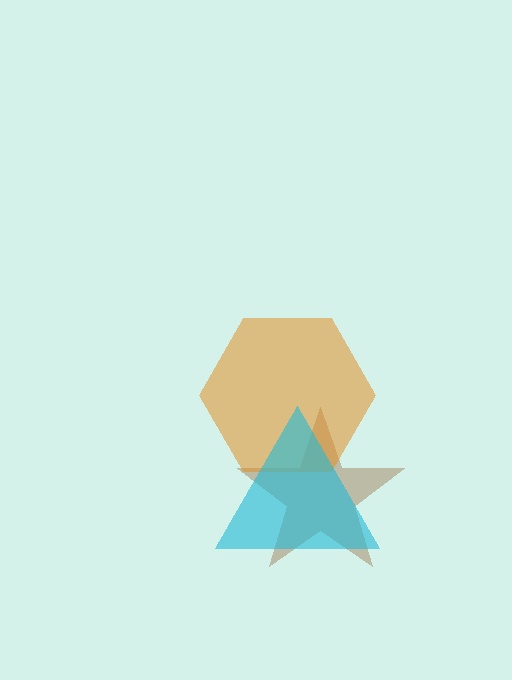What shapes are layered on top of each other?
The layered shapes are: a brown star, an orange hexagon, a cyan triangle.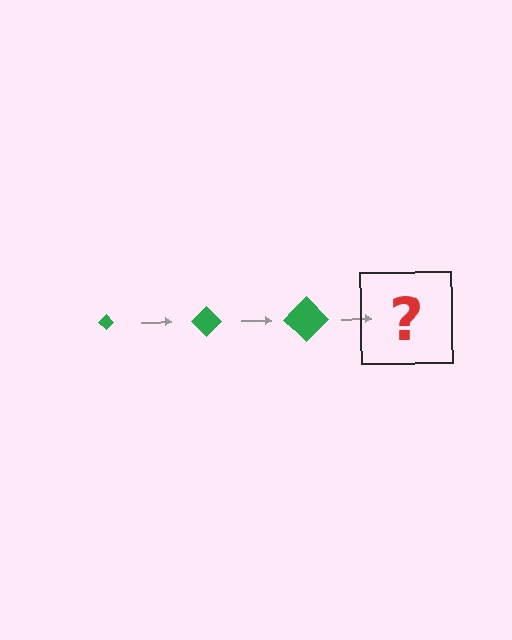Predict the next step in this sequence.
The next step is a green diamond, larger than the previous one.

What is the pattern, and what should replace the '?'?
The pattern is that the diamond gets progressively larger each step. The '?' should be a green diamond, larger than the previous one.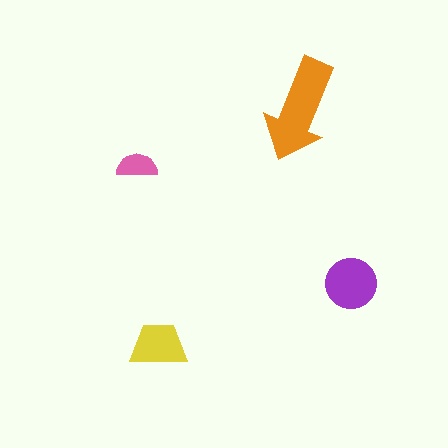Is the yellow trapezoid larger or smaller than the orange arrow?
Smaller.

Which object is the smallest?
The pink semicircle.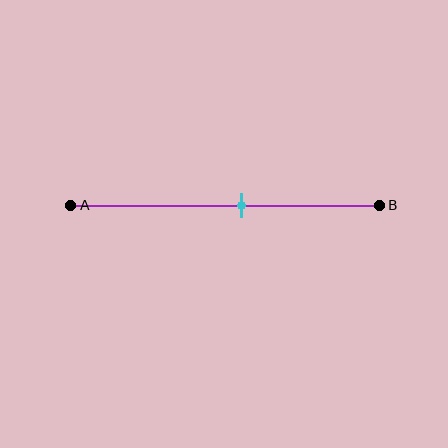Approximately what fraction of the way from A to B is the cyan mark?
The cyan mark is approximately 55% of the way from A to B.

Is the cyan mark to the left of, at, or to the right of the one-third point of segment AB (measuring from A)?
The cyan mark is to the right of the one-third point of segment AB.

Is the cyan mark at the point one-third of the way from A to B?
No, the mark is at about 55% from A, not at the 33% one-third point.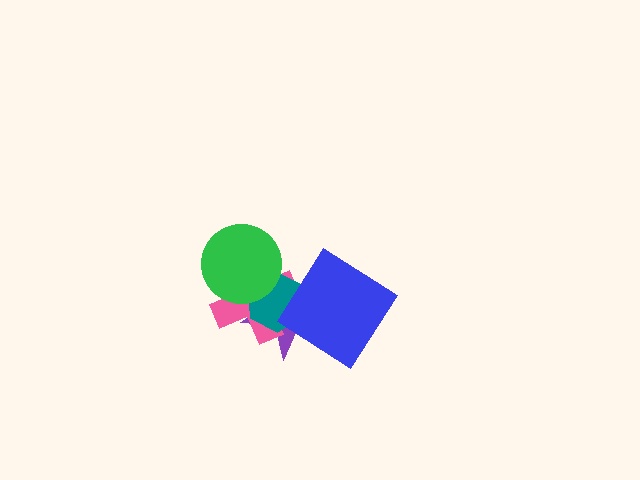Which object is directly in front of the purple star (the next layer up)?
The pink cross is directly in front of the purple star.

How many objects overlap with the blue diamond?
2 objects overlap with the blue diamond.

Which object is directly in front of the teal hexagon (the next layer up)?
The blue diamond is directly in front of the teal hexagon.